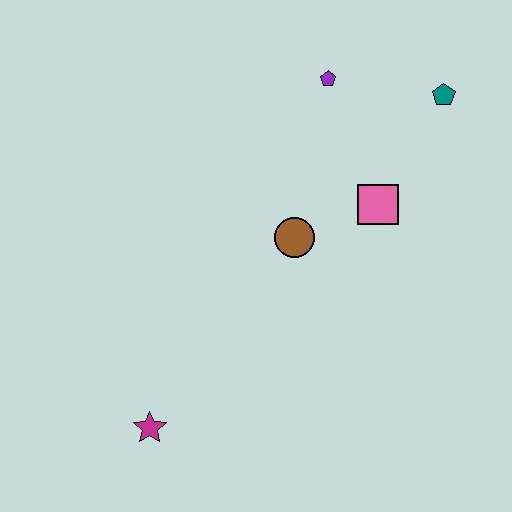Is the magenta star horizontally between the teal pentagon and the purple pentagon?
No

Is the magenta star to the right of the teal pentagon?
No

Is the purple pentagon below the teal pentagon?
No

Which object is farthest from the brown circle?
The magenta star is farthest from the brown circle.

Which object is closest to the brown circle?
The pink square is closest to the brown circle.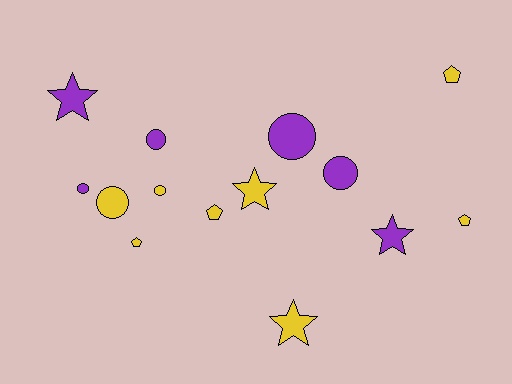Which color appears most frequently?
Yellow, with 8 objects.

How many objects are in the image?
There are 14 objects.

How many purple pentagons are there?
There are no purple pentagons.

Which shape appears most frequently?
Circle, with 6 objects.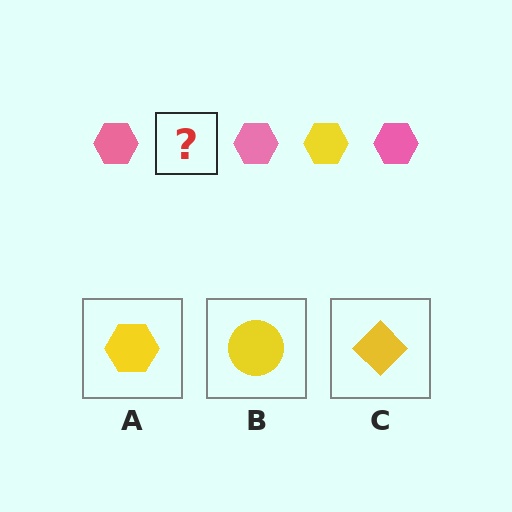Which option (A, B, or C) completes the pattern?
A.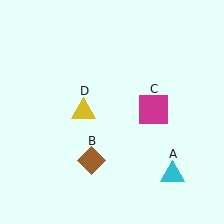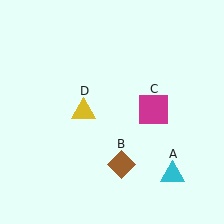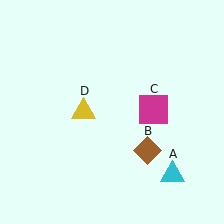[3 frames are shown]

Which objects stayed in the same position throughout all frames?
Cyan triangle (object A) and magenta square (object C) and yellow triangle (object D) remained stationary.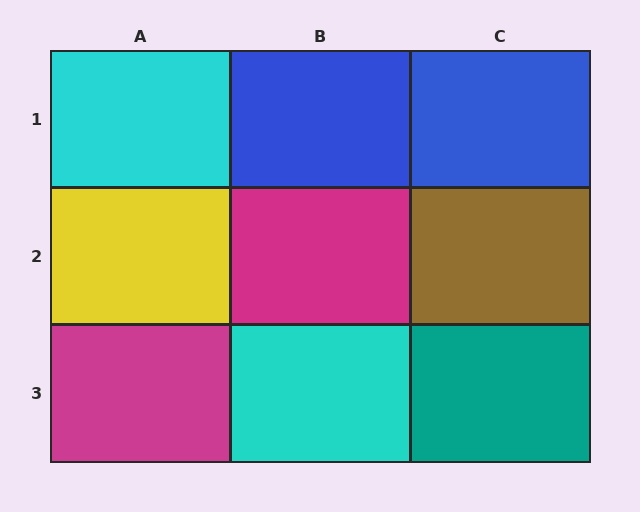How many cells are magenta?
2 cells are magenta.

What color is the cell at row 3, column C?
Teal.